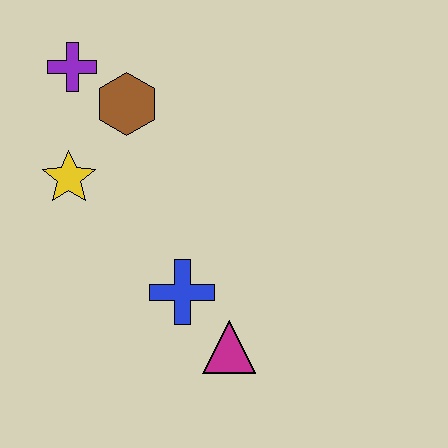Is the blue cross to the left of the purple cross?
No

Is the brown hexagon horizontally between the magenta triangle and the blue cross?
No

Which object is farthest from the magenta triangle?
The purple cross is farthest from the magenta triangle.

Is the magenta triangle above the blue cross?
No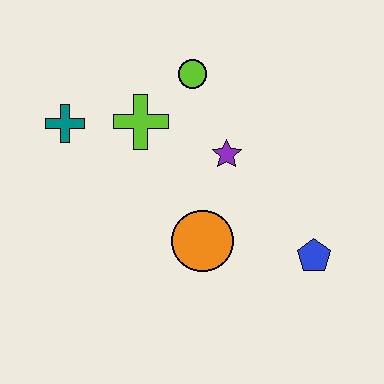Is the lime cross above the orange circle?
Yes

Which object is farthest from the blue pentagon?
The teal cross is farthest from the blue pentagon.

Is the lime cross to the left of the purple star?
Yes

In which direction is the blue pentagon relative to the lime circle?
The blue pentagon is below the lime circle.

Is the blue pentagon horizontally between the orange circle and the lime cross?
No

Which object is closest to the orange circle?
The purple star is closest to the orange circle.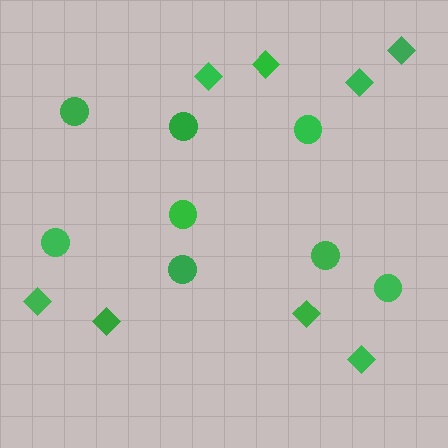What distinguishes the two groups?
There are 2 groups: one group of circles (8) and one group of diamonds (8).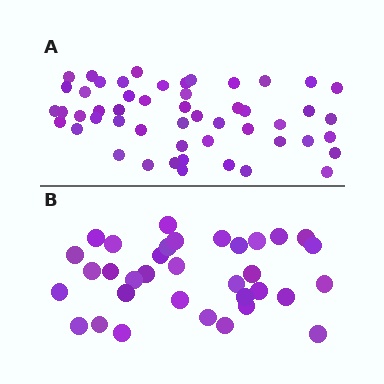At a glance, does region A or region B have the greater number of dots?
Region A (the top region) has more dots.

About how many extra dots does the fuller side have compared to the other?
Region A has approximately 15 more dots than region B.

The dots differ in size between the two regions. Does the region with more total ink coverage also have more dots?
No. Region B has more total ink coverage because its dots are larger, but region A actually contains more individual dots. Total area can be misleading — the number of items is what matters here.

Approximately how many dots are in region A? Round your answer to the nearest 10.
About 50 dots. (The exact count is 51, which rounds to 50.)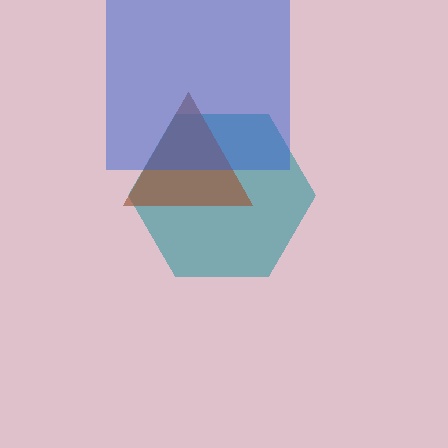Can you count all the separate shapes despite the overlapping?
Yes, there are 3 separate shapes.